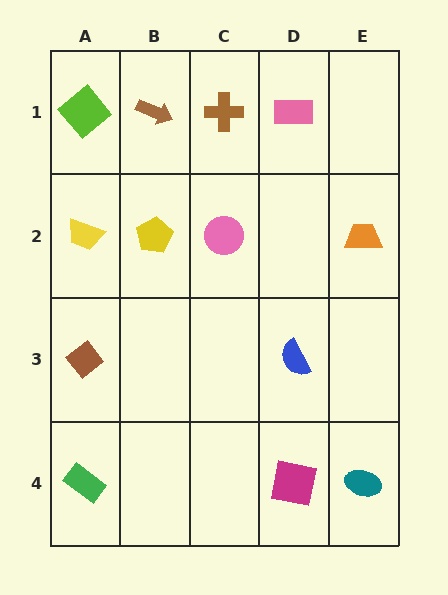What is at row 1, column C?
A brown cross.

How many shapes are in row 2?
4 shapes.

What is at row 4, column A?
A green rectangle.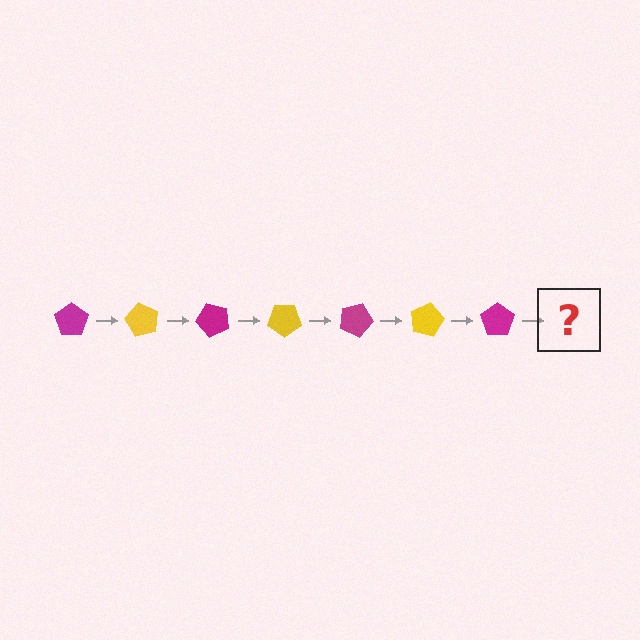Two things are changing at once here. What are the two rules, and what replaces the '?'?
The two rules are that it rotates 60 degrees each step and the color cycles through magenta and yellow. The '?' should be a yellow pentagon, rotated 420 degrees from the start.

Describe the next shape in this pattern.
It should be a yellow pentagon, rotated 420 degrees from the start.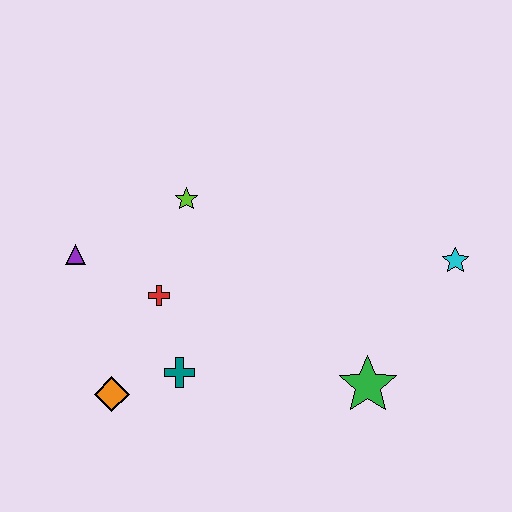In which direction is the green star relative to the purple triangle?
The green star is to the right of the purple triangle.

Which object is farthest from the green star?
The purple triangle is farthest from the green star.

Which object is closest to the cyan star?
The green star is closest to the cyan star.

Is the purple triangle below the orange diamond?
No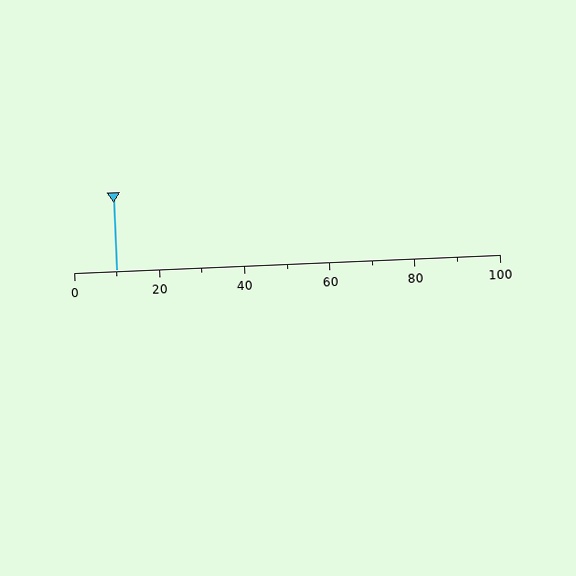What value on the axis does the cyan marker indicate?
The marker indicates approximately 10.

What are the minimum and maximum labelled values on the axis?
The axis runs from 0 to 100.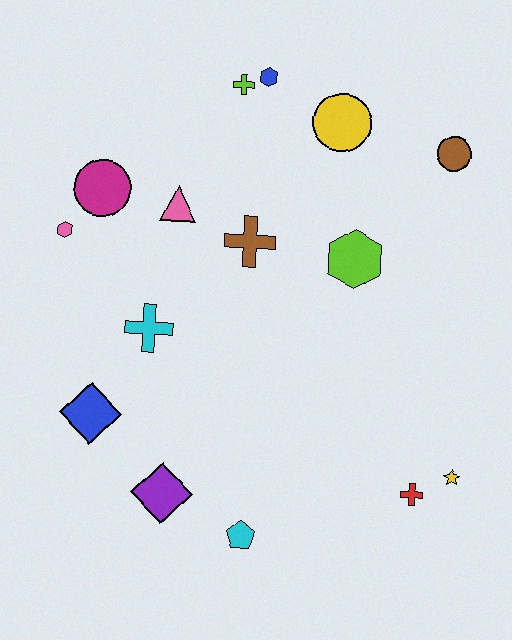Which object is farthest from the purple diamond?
The brown circle is farthest from the purple diamond.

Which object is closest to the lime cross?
The blue hexagon is closest to the lime cross.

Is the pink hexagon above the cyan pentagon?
Yes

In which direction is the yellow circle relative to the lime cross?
The yellow circle is to the right of the lime cross.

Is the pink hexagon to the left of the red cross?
Yes